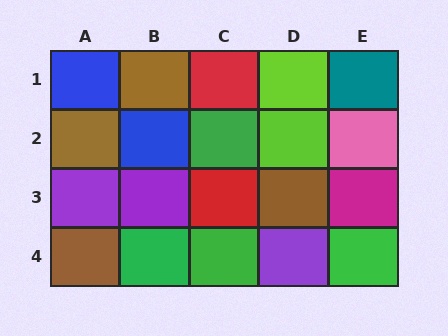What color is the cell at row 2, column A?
Brown.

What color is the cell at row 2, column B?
Blue.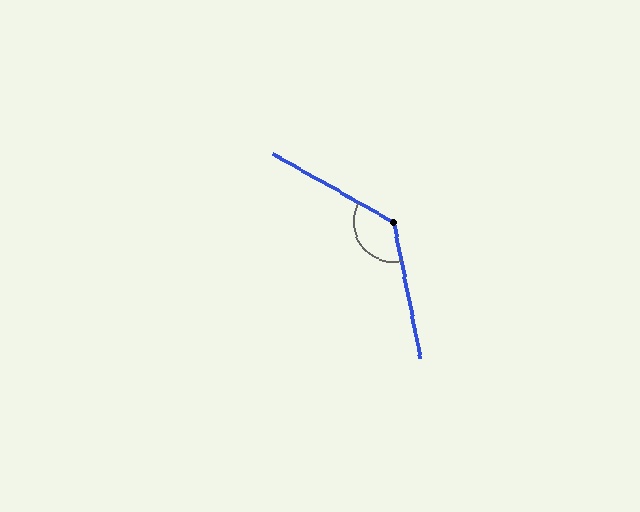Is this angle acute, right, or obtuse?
It is obtuse.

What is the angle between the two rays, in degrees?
Approximately 131 degrees.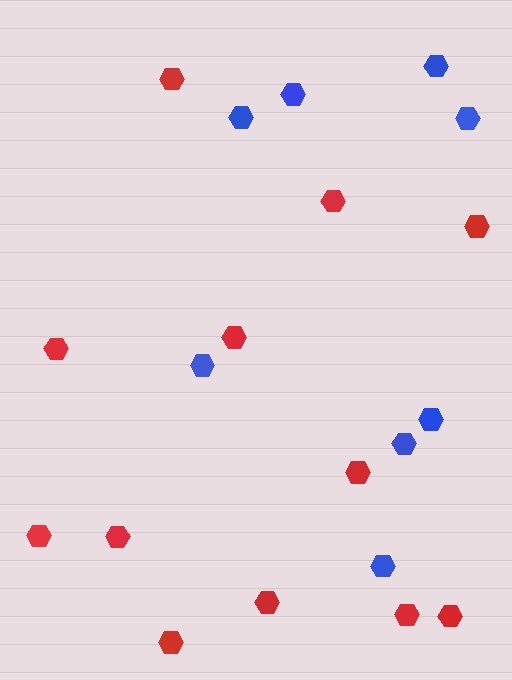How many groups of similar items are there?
There are 2 groups: one group of red hexagons (12) and one group of blue hexagons (8).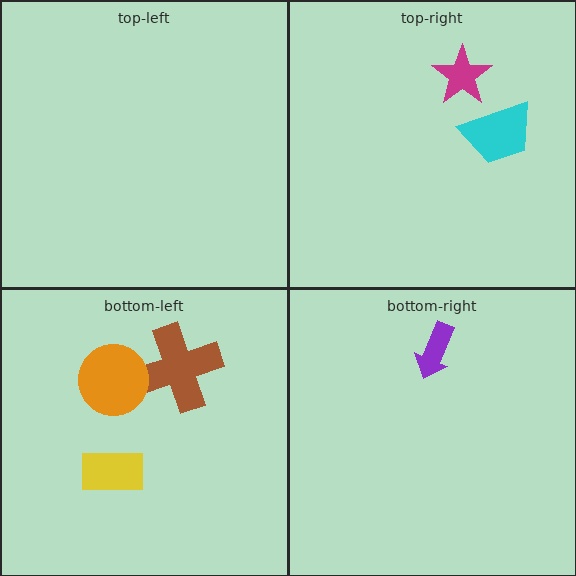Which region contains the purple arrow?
The bottom-right region.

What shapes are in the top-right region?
The magenta star, the cyan trapezoid.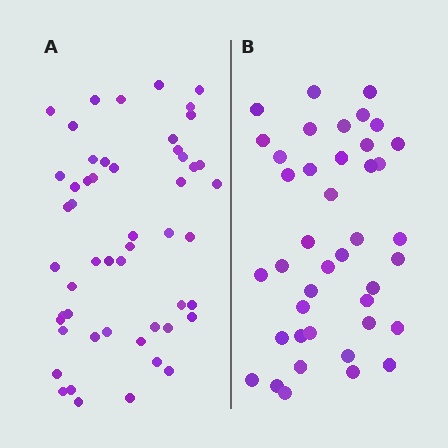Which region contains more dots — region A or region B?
Region A (the left region) has more dots.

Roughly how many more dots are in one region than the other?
Region A has roughly 12 or so more dots than region B.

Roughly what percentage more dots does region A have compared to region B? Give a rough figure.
About 25% more.